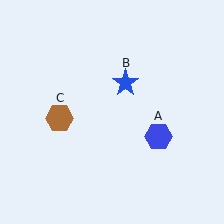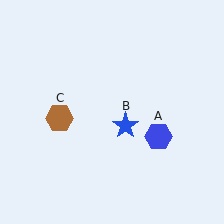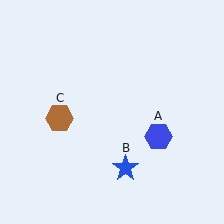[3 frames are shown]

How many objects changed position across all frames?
1 object changed position: blue star (object B).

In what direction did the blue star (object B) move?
The blue star (object B) moved down.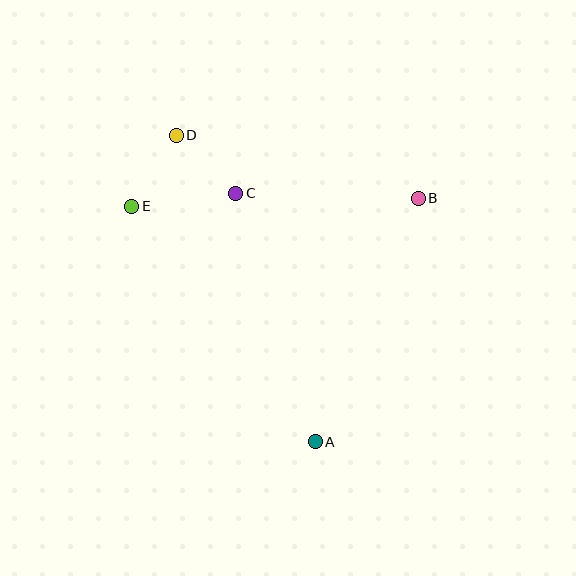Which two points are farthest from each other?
Points A and D are farthest from each other.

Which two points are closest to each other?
Points C and D are closest to each other.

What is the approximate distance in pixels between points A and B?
The distance between A and B is approximately 264 pixels.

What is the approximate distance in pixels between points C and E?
The distance between C and E is approximately 105 pixels.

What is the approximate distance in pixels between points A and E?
The distance between A and E is approximately 299 pixels.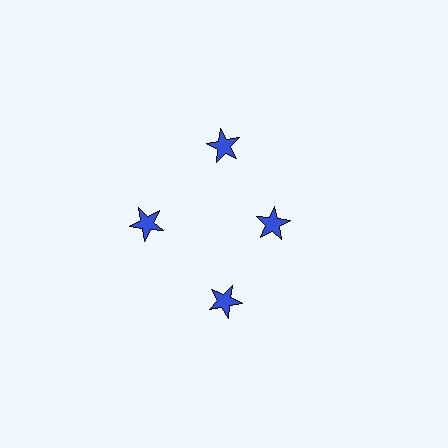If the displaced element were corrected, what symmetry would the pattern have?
It would have 4-fold rotational symmetry — the pattern would map onto itself every 90 degrees.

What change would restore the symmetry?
The symmetry would be restored by moving it outward, back onto the ring so that all 4 stars sit at equal angles and equal distance from the center.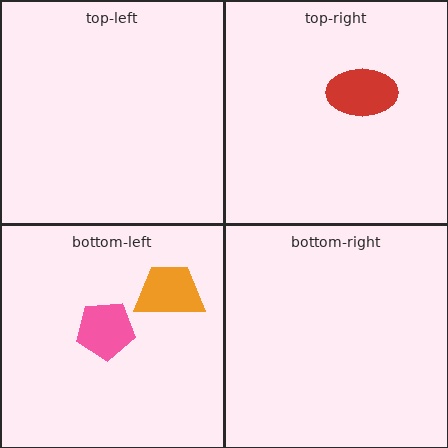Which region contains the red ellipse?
The top-right region.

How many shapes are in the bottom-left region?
2.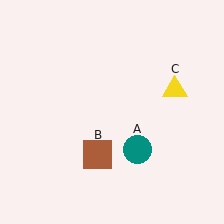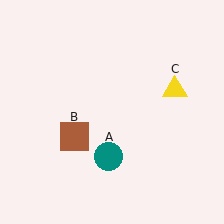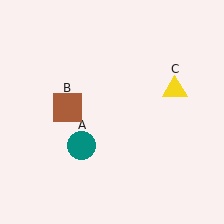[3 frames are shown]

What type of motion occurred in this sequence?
The teal circle (object A), brown square (object B) rotated clockwise around the center of the scene.